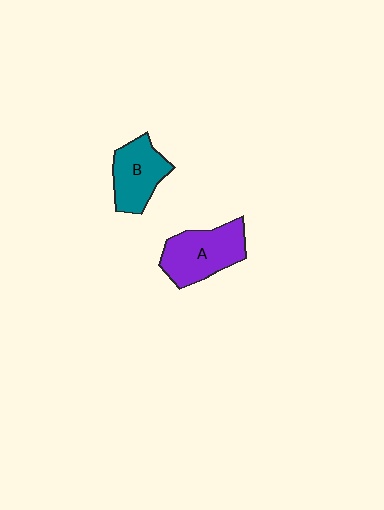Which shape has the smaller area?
Shape B (teal).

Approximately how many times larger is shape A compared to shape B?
Approximately 1.2 times.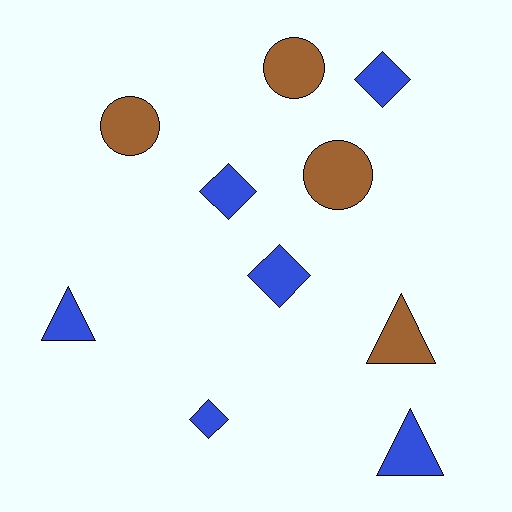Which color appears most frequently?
Blue, with 6 objects.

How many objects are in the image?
There are 10 objects.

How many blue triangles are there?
There are 2 blue triangles.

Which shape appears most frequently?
Diamond, with 4 objects.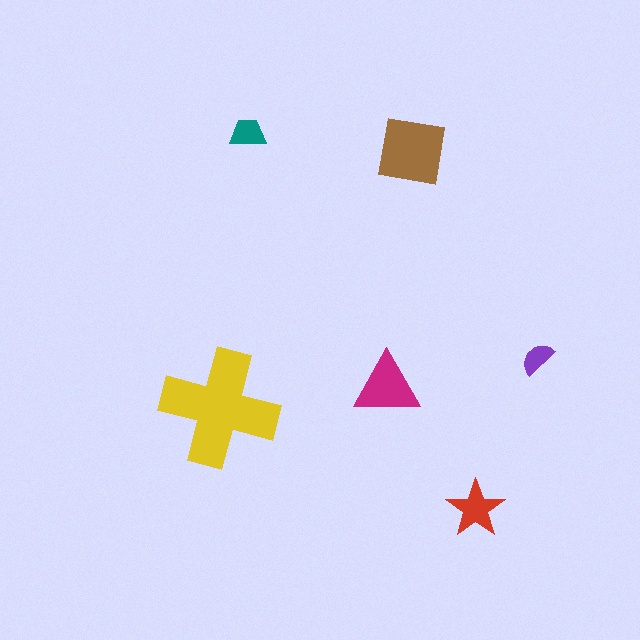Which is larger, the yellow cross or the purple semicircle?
The yellow cross.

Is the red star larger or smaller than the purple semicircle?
Larger.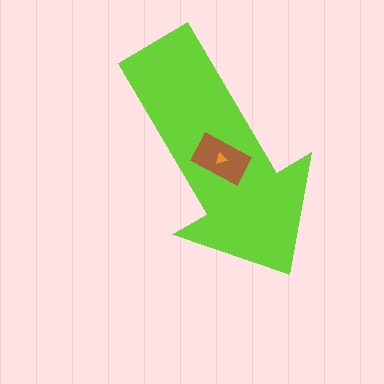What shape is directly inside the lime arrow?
The brown rectangle.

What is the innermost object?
The orange triangle.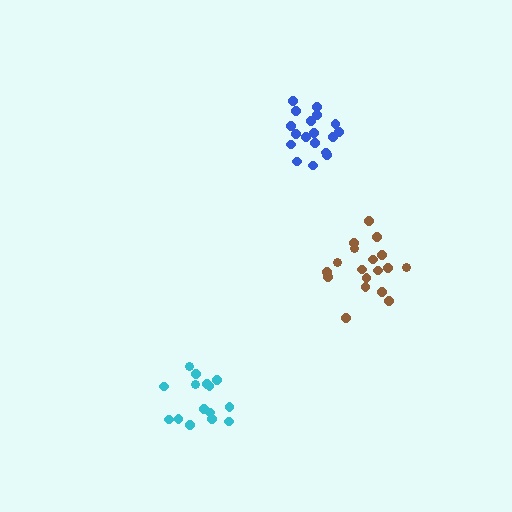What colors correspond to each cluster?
The clusters are colored: brown, blue, cyan.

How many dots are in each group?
Group 1: 18 dots, Group 2: 18 dots, Group 3: 15 dots (51 total).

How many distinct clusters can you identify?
There are 3 distinct clusters.